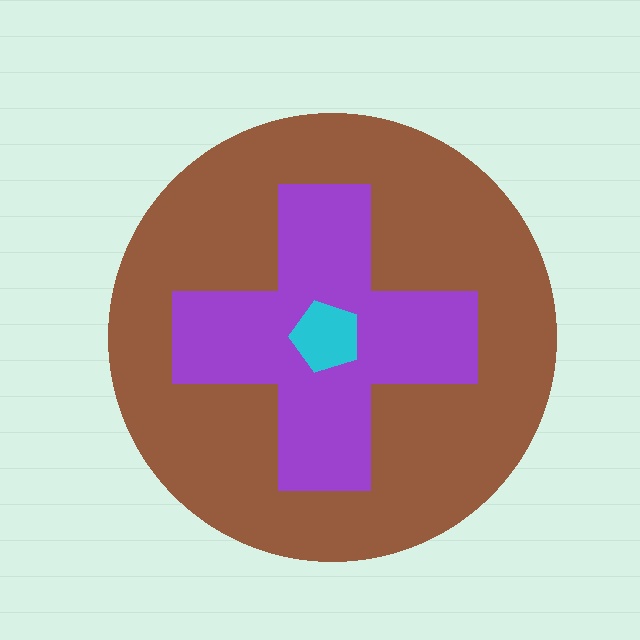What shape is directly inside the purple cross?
The cyan pentagon.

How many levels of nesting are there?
3.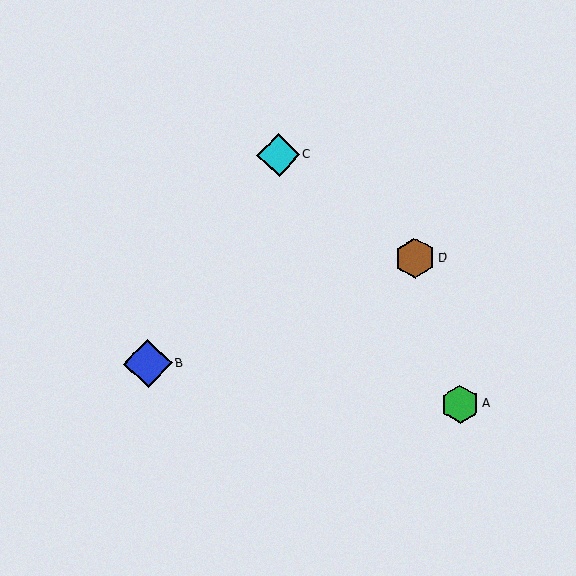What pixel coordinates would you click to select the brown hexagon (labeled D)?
Click at (415, 258) to select the brown hexagon D.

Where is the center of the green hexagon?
The center of the green hexagon is at (460, 404).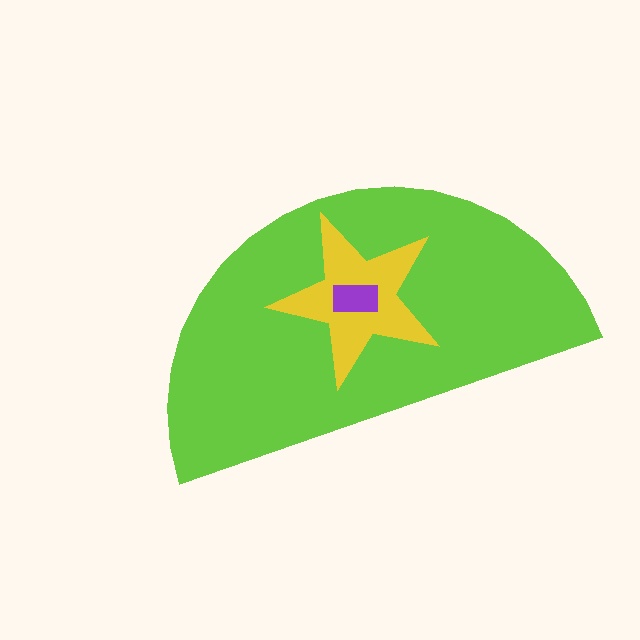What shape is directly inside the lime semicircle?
The yellow star.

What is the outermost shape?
The lime semicircle.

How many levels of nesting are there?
3.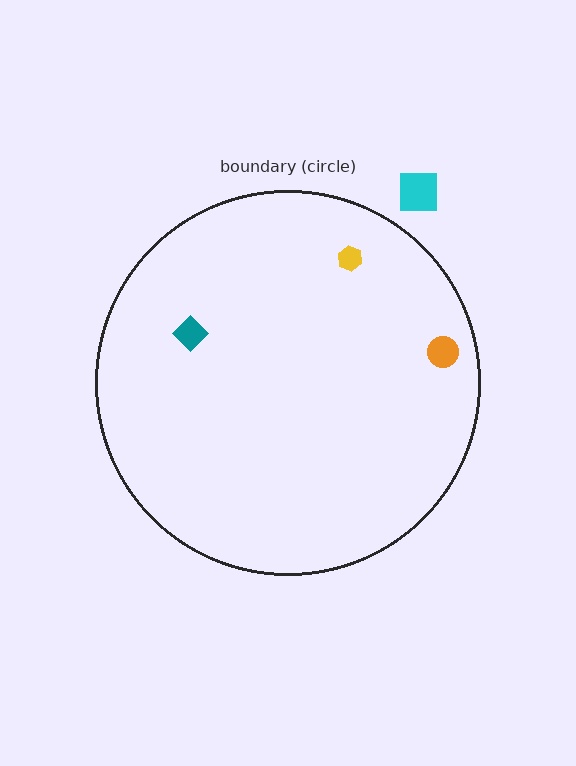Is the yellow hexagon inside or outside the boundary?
Inside.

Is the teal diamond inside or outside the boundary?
Inside.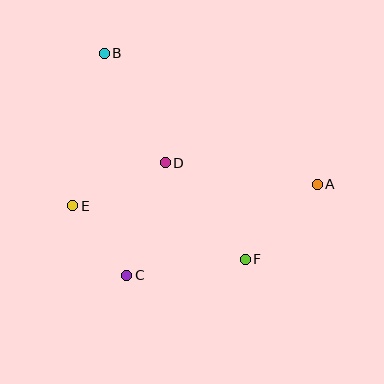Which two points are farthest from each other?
Points A and B are farthest from each other.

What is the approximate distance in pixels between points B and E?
The distance between B and E is approximately 156 pixels.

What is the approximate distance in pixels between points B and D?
The distance between B and D is approximately 125 pixels.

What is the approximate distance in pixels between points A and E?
The distance between A and E is approximately 246 pixels.